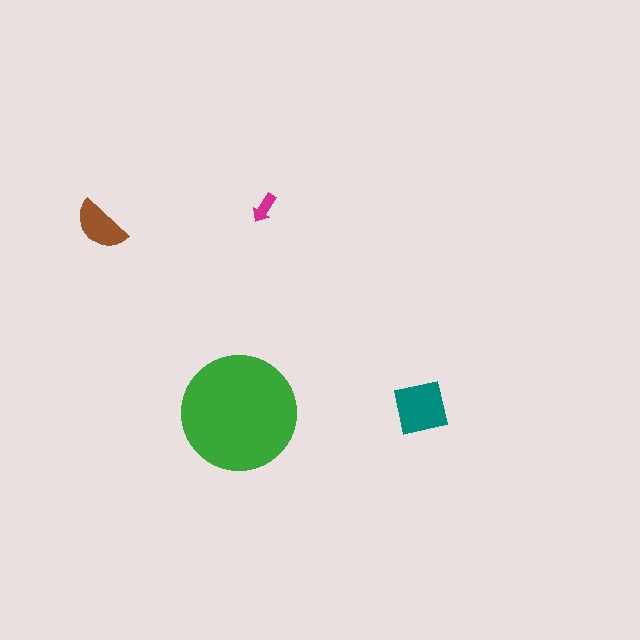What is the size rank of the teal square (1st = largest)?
2nd.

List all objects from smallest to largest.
The magenta arrow, the brown semicircle, the teal square, the green circle.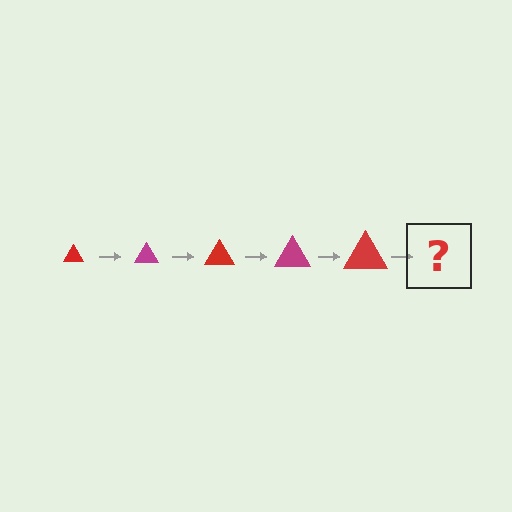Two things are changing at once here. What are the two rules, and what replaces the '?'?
The two rules are that the triangle grows larger each step and the color cycles through red and magenta. The '?' should be a magenta triangle, larger than the previous one.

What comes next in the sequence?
The next element should be a magenta triangle, larger than the previous one.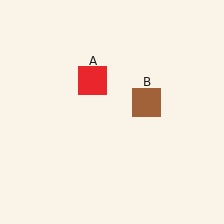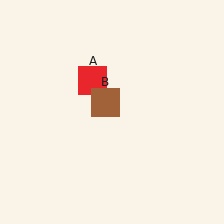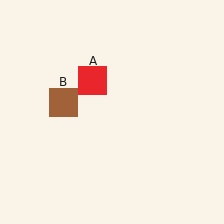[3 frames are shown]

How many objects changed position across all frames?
1 object changed position: brown square (object B).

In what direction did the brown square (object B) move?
The brown square (object B) moved left.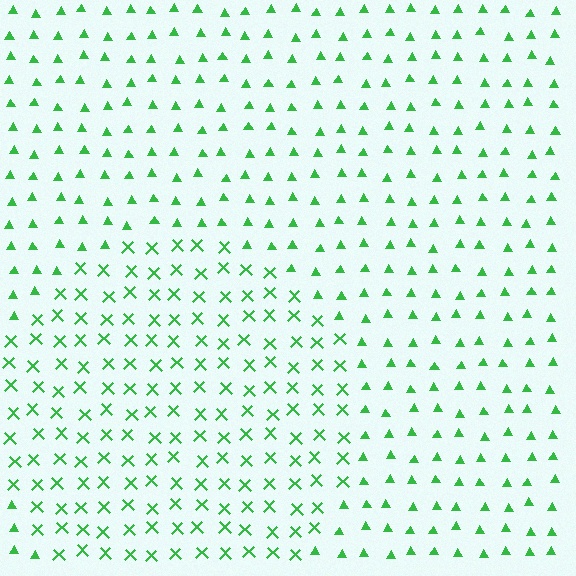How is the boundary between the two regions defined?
The boundary is defined by a change in element shape: X marks inside vs. triangles outside. All elements share the same color and spacing.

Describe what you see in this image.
The image is filled with small green elements arranged in a uniform grid. A circle-shaped region contains X marks, while the surrounding area contains triangles. The boundary is defined purely by the change in element shape.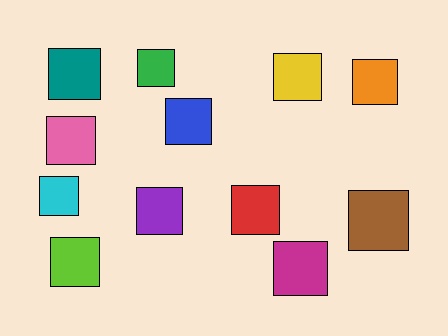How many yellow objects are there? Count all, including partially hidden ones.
There is 1 yellow object.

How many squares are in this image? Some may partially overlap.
There are 12 squares.